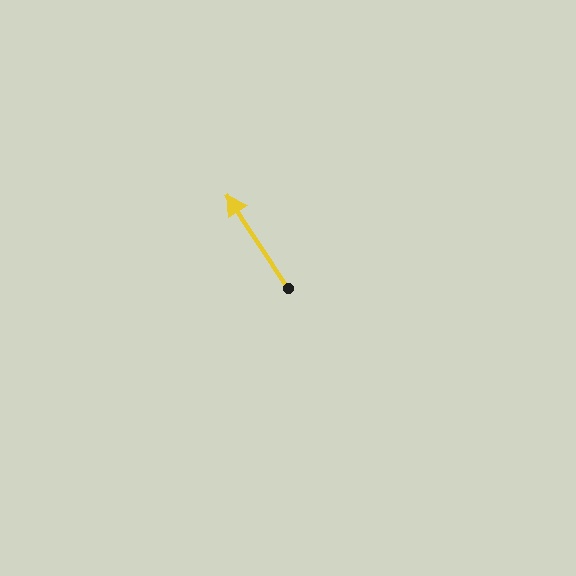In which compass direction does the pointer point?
Northwest.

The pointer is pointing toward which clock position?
Roughly 11 o'clock.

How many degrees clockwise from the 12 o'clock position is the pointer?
Approximately 327 degrees.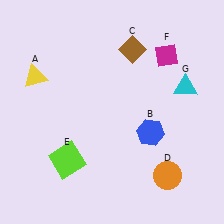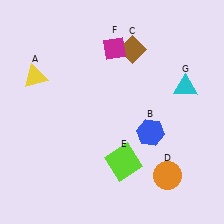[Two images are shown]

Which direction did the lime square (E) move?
The lime square (E) moved right.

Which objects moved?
The objects that moved are: the lime square (E), the magenta diamond (F).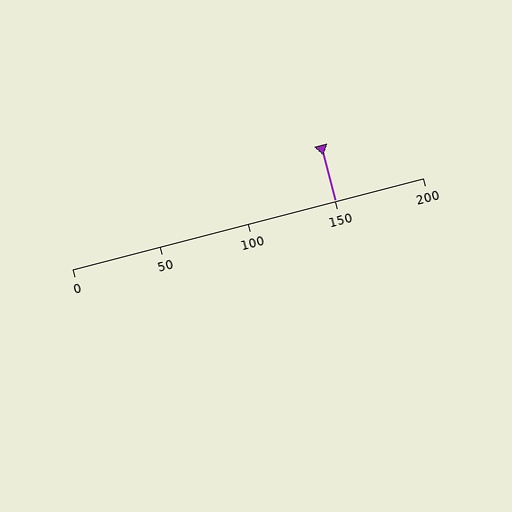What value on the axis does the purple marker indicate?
The marker indicates approximately 150.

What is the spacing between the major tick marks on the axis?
The major ticks are spaced 50 apart.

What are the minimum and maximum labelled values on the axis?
The axis runs from 0 to 200.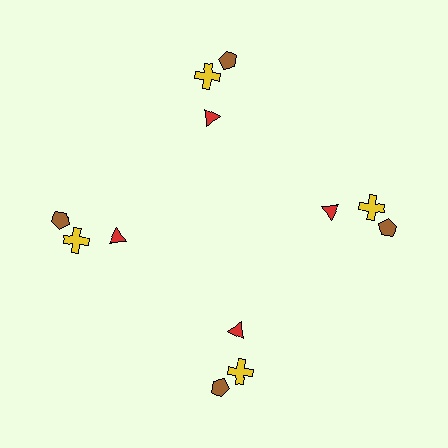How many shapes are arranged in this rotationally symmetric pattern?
There are 12 shapes, arranged in 4 groups of 3.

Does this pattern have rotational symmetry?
Yes, this pattern has 4-fold rotational symmetry. It looks the same after rotating 90 degrees around the center.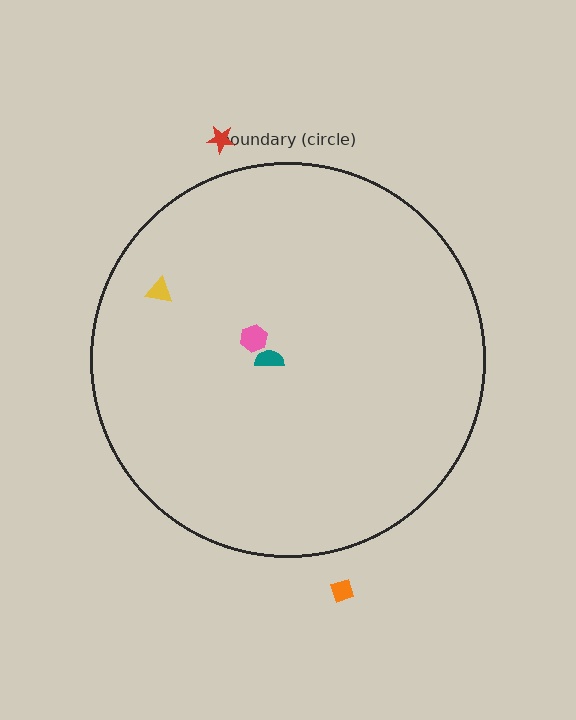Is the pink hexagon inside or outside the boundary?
Inside.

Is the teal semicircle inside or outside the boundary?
Inside.